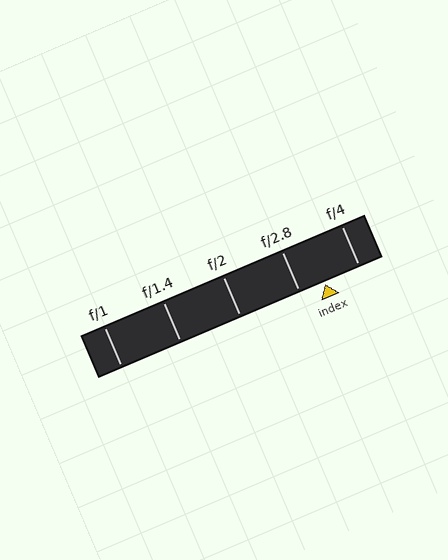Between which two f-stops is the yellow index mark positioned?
The index mark is between f/2.8 and f/4.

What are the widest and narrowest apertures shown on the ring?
The widest aperture shown is f/1 and the narrowest is f/4.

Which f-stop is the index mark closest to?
The index mark is closest to f/2.8.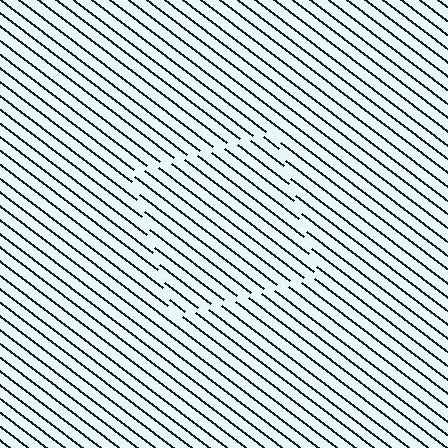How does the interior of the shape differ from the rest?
The interior of the shape contains the same grating, shifted by half a period — the contour is defined by the phase discontinuity where line-ends from the inner and outer gratings abut.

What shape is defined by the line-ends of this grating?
An illusory square. The interior of the shape contains the same grating, shifted by half a period — the contour is defined by the phase discontinuity where line-ends from the inner and outer gratings abut.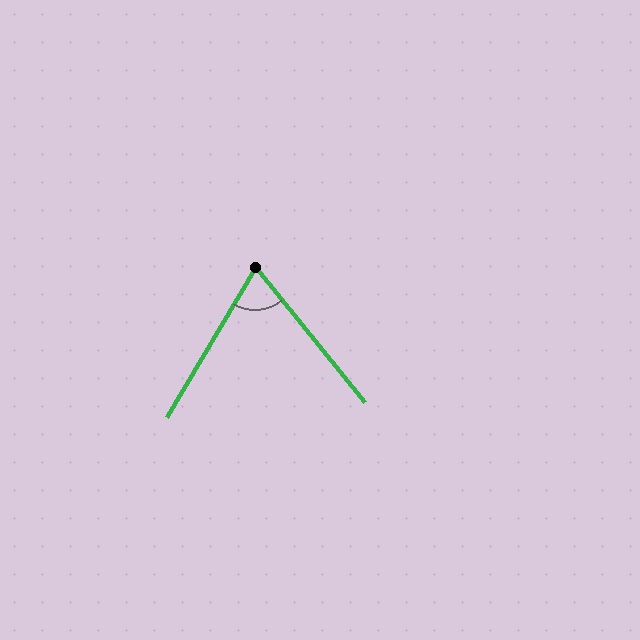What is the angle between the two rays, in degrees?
Approximately 70 degrees.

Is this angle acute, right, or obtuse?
It is acute.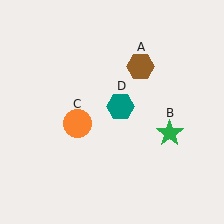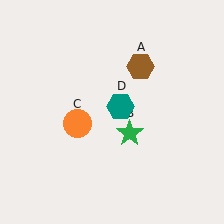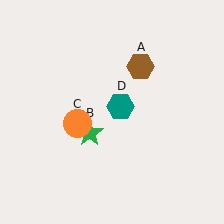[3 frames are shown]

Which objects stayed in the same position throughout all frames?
Brown hexagon (object A) and orange circle (object C) and teal hexagon (object D) remained stationary.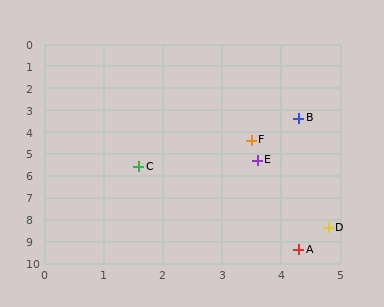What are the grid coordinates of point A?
Point A is at approximately (4.3, 9.4).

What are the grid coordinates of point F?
Point F is at approximately (3.5, 4.4).